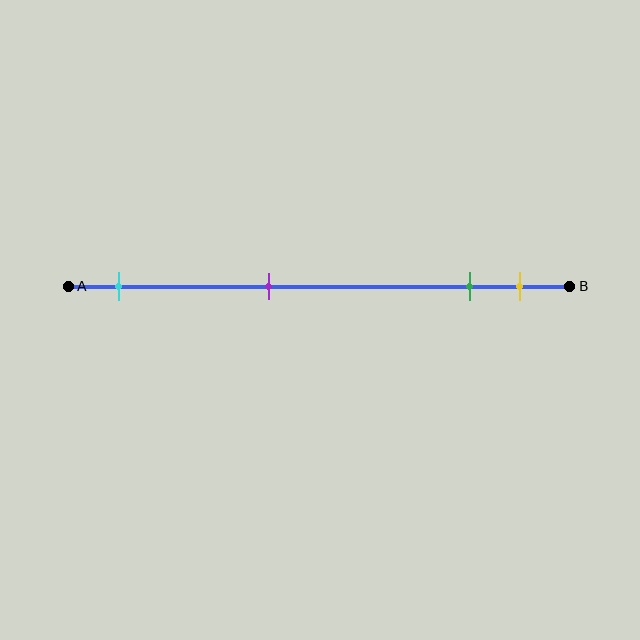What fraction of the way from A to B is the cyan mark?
The cyan mark is approximately 10% (0.1) of the way from A to B.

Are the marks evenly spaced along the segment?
No, the marks are not evenly spaced.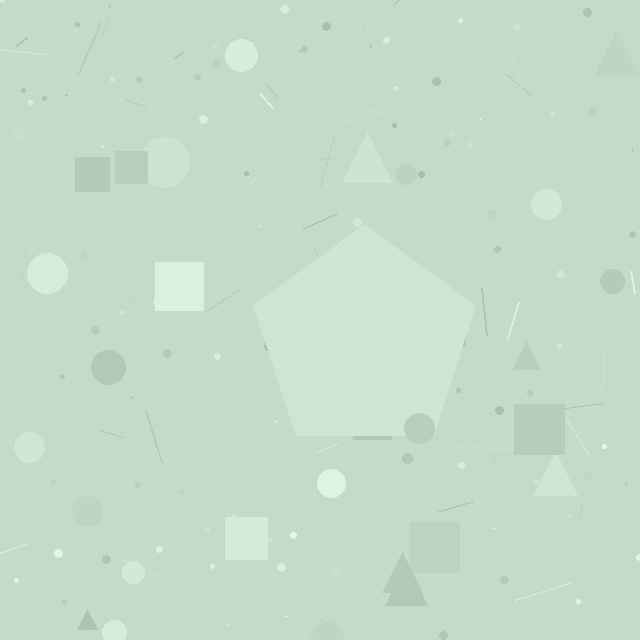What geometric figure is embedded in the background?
A pentagon is embedded in the background.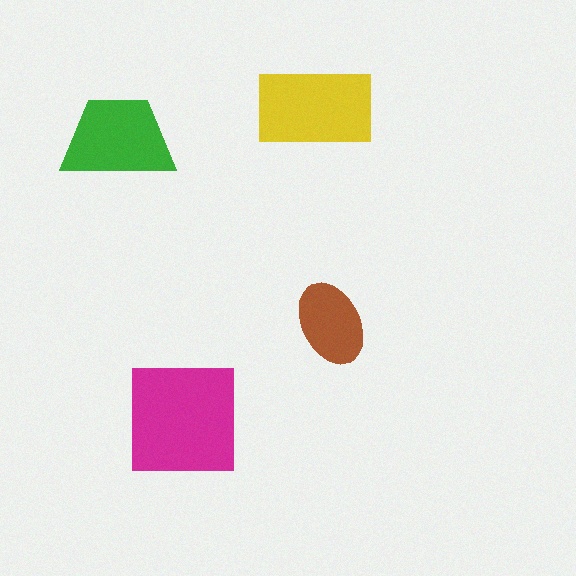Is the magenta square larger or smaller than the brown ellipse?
Larger.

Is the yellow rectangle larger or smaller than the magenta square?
Smaller.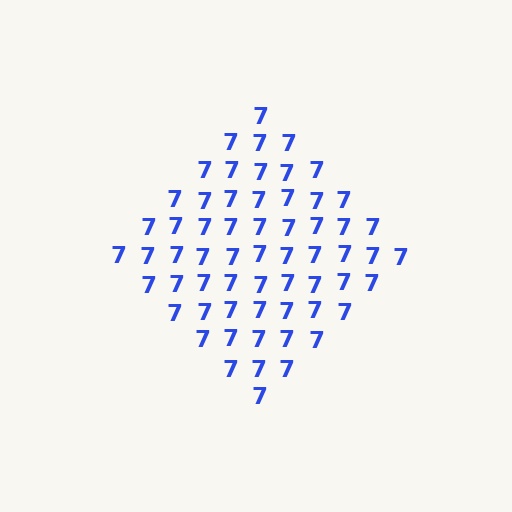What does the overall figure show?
The overall figure shows a diamond.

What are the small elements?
The small elements are digit 7's.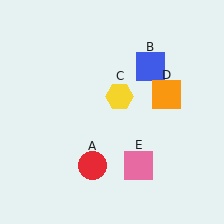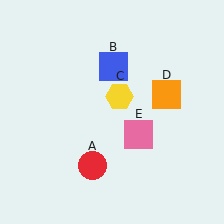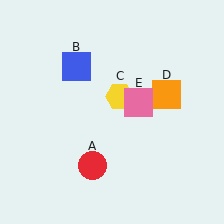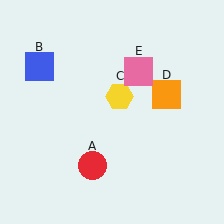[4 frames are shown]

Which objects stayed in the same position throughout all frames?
Red circle (object A) and yellow hexagon (object C) and orange square (object D) remained stationary.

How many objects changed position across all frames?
2 objects changed position: blue square (object B), pink square (object E).